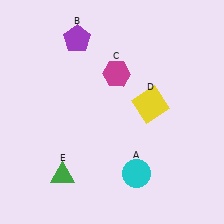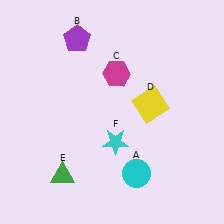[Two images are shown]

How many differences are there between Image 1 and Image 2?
There is 1 difference between the two images.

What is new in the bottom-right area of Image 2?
A cyan star (F) was added in the bottom-right area of Image 2.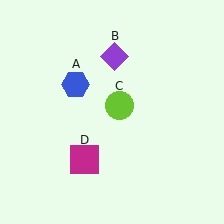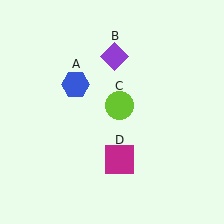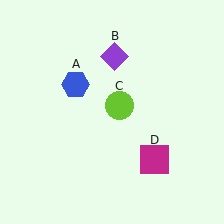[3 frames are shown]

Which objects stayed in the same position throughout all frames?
Blue hexagon (object A) and purple diamond (object B) and lime circle (object C) remained stationary.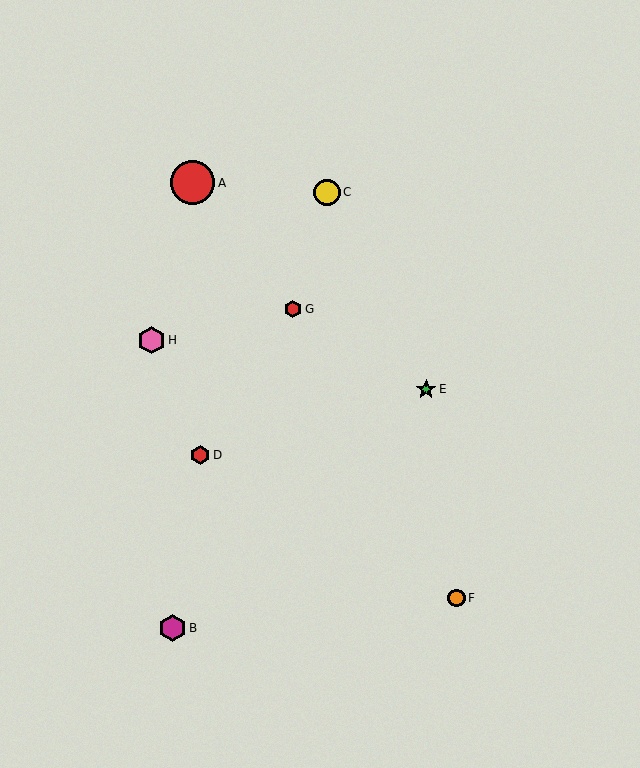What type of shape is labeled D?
Shape D is a red hexagon.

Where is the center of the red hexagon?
The center of the red hexagon is at (200, 455).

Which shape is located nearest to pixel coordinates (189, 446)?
The red hexagon (labeled D) at (200, 455) is nearest to that location.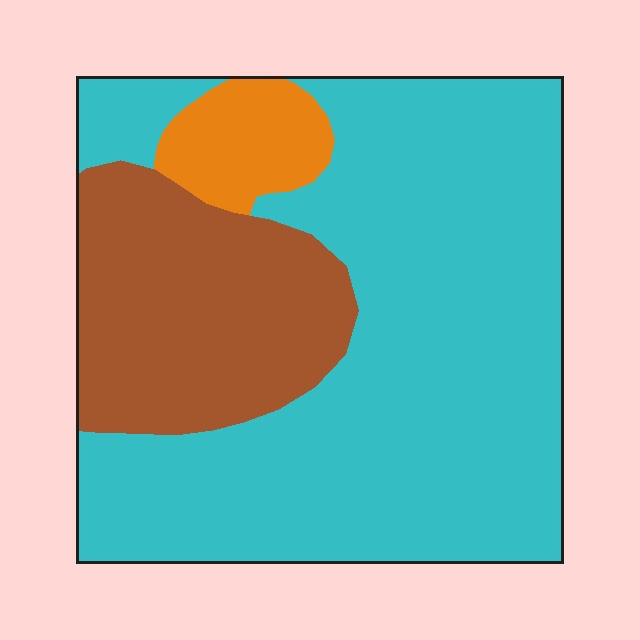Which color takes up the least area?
Orange, at roughly 5%.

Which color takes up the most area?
Cyan, at roughly 70%.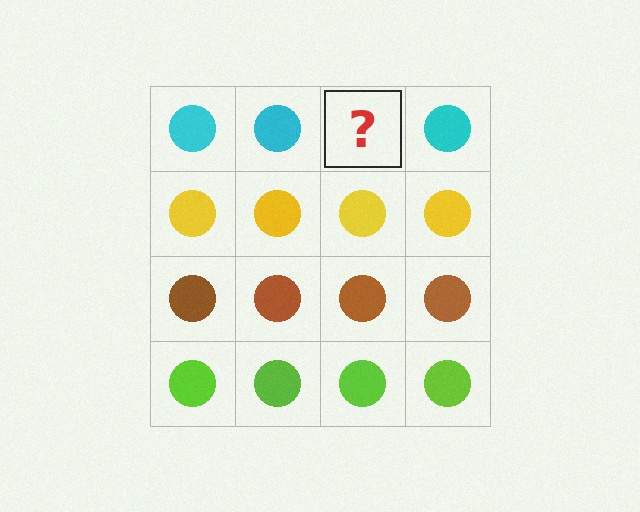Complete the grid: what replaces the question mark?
The question mark should be replaced with a cyan circle.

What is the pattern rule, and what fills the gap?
The rule is that each row has a consistent color. The gap should be filled with a cyan circle.